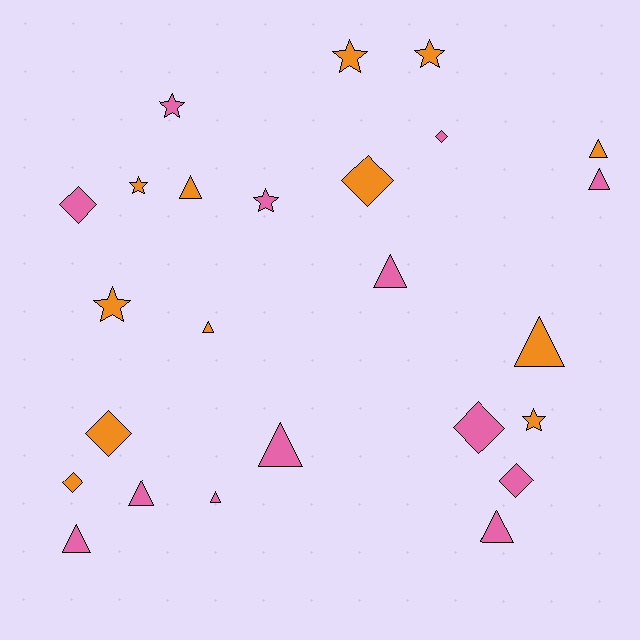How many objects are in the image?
There are 25 objects.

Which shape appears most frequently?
Triangle, with 11 objects.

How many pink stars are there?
There are 2 pink stars.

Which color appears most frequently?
Pink, with 13 objects.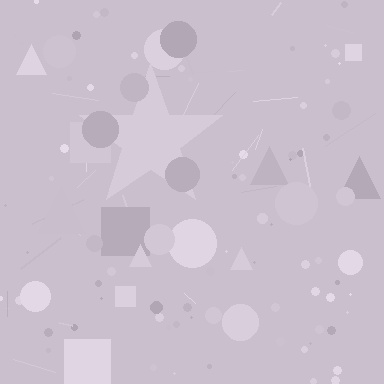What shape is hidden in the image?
A star is hidden in the image.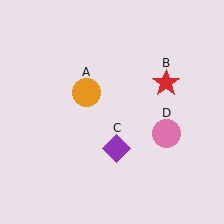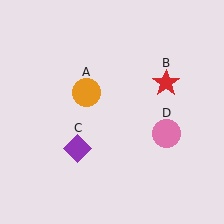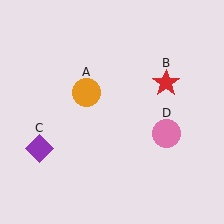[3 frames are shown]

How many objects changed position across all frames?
1 object changed position: purple diamond (object C).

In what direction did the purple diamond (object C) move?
The purple diamond (object C) moved left.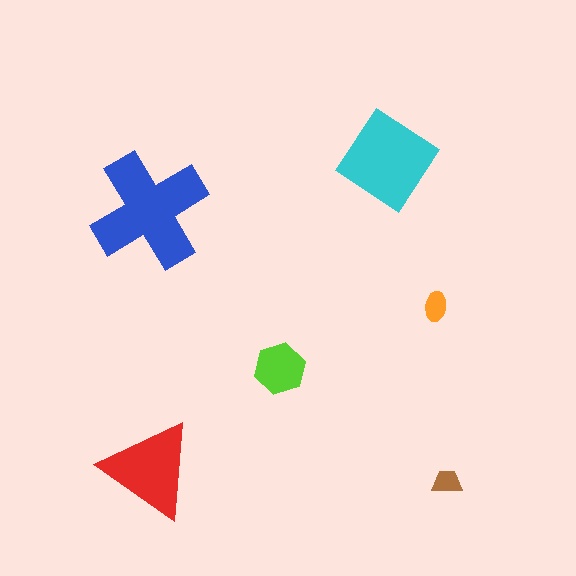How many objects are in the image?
There are 6 objects in the image.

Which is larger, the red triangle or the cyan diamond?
The cyan diamond.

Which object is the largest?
The blue cross.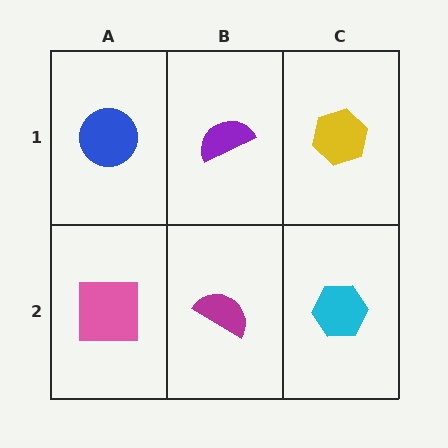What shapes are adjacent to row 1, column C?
A cyan hexagon (row 2, column C), a purple semicircle (row 1, column B).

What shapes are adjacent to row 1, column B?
A magenta semicircle (row 2, column B), a blue circle (row 1, column A), a yellow hexagon (row 1, column C).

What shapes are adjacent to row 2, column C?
A yellow hexagon (row 1, column C), a magenta semicircle (row 2, column B).